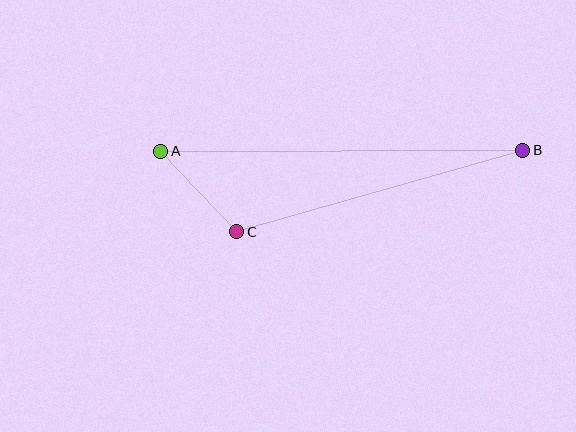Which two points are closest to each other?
Points A and C are closest to each other.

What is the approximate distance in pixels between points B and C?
The distance between B and C is approximately 298 pixels.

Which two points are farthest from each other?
Points A and B are farthest from each other.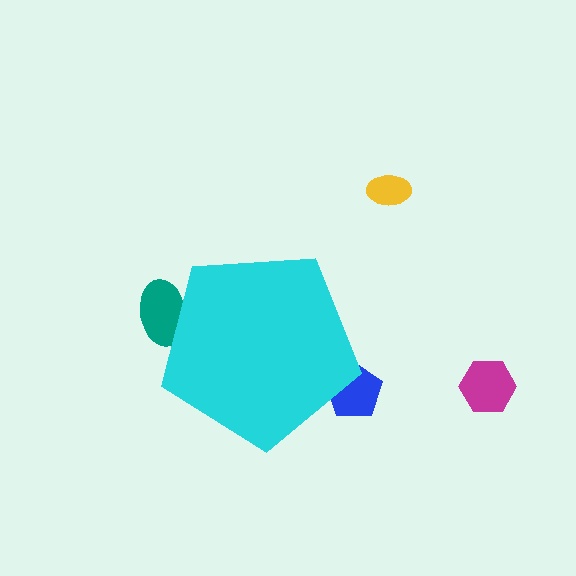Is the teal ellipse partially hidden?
Yes, the teal ellipse is partially hidden behind the cyan pentagon.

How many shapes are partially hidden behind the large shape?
2 shapes are partially hidden.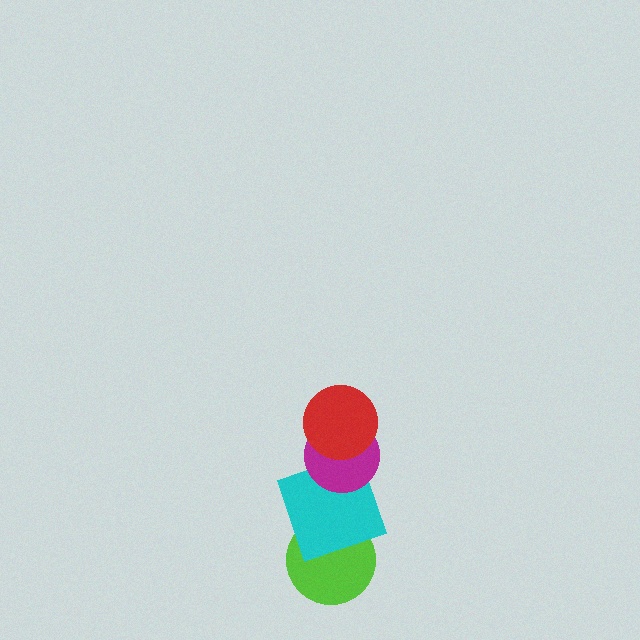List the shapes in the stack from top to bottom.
From top to bottom: the red circle, the magenta circle, the cyan square, the lime circle.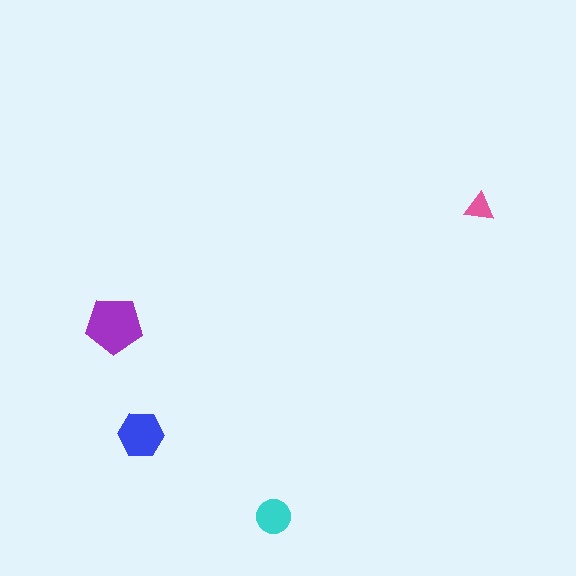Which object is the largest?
The purple pentagon.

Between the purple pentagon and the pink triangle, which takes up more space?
The purple pentagon.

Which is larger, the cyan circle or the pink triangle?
The cyan circle.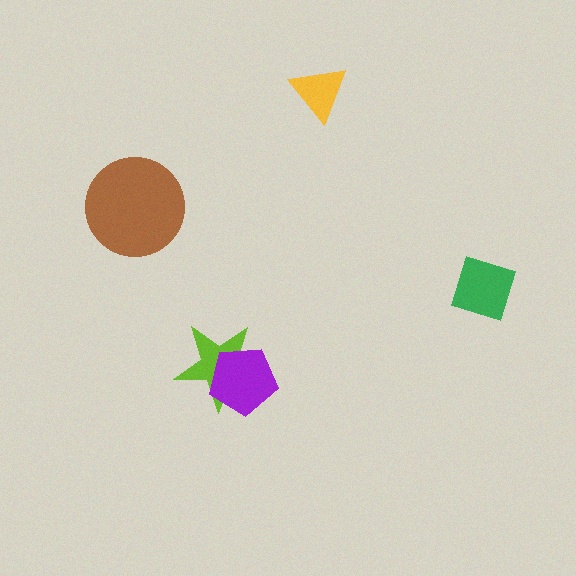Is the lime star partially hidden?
Yes, it is partially covered by another shape.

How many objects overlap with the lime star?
1 object overlaps with the lime star.